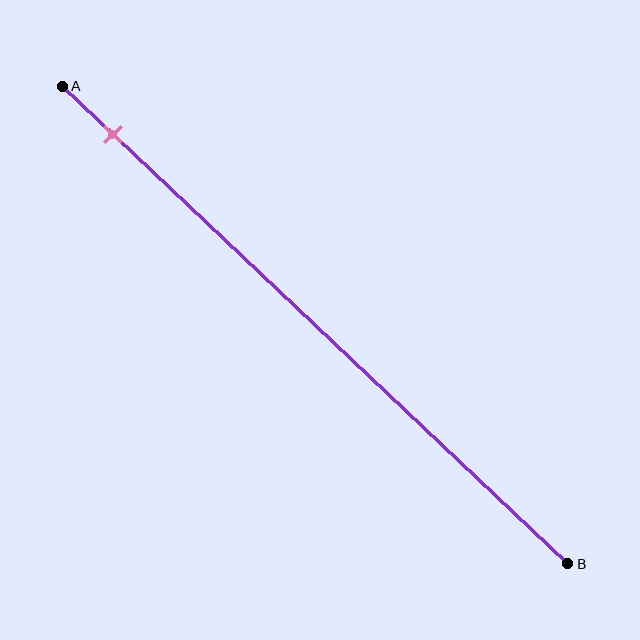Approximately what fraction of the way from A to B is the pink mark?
The pink mark is approximately 10% of the way from A to B.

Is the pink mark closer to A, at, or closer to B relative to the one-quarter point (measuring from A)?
The pink mark is closer to point A than the one-quarter point of segment AB.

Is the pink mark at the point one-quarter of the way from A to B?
No, the mark is at about 10% from A, not at the 25% one-quarter point.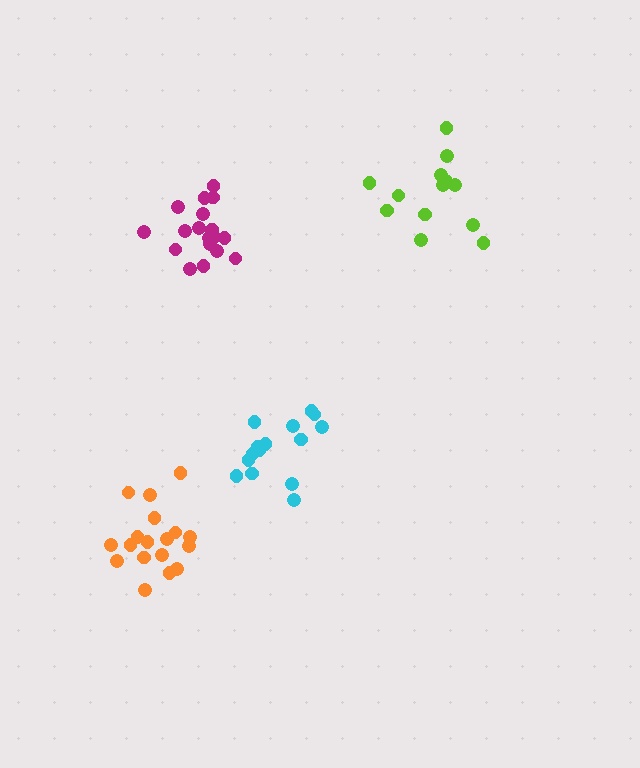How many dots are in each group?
Group 1: 15 dots, Group 2: 18 dots, Group 3: 13 dots, Group 4: 18 dots (64 total).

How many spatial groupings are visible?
There are 4 spatial groupings.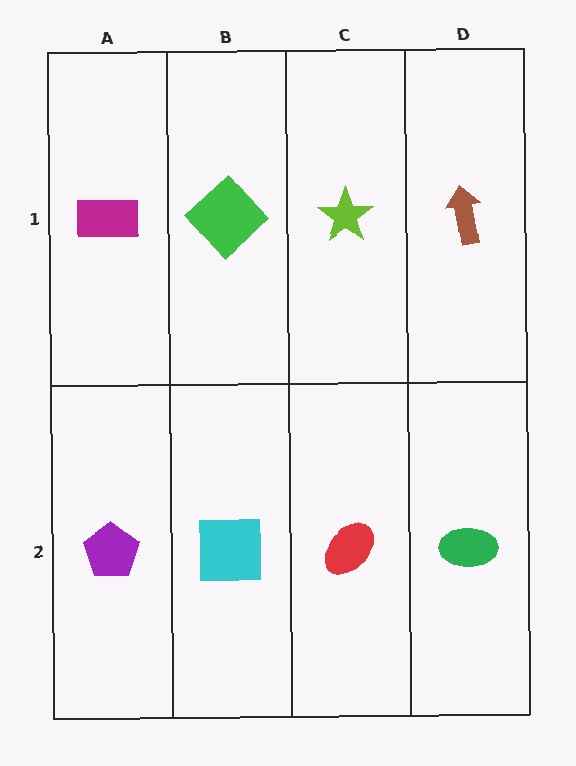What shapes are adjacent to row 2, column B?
A green diamond (row 1, column B), a purple pentagon (row 2, column A), a red ellipse (row 2, column C).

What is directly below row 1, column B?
A cyan square.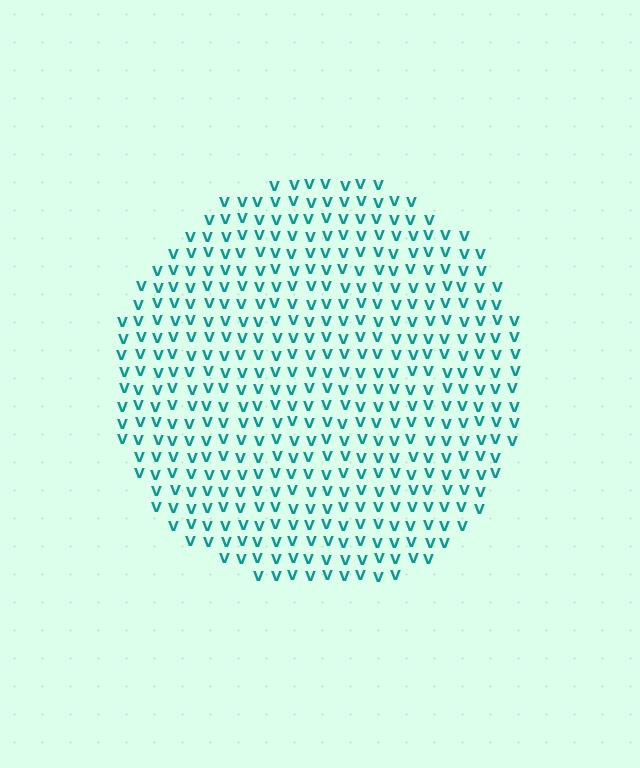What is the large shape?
The large shape is a circle.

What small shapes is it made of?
It is made of small letter V's.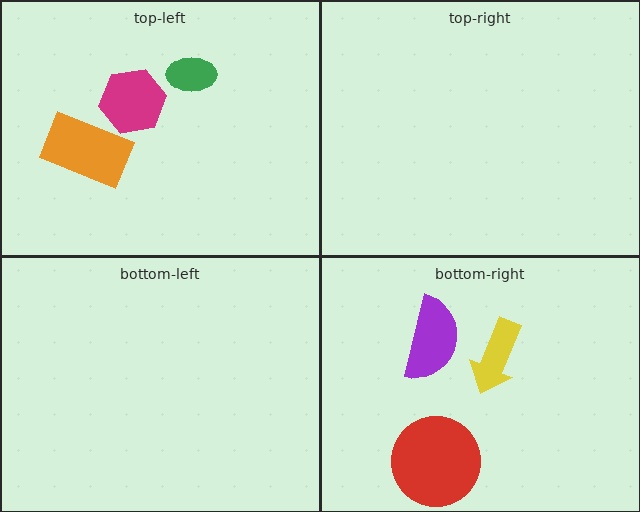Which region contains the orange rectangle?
The top-left region.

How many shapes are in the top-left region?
3.